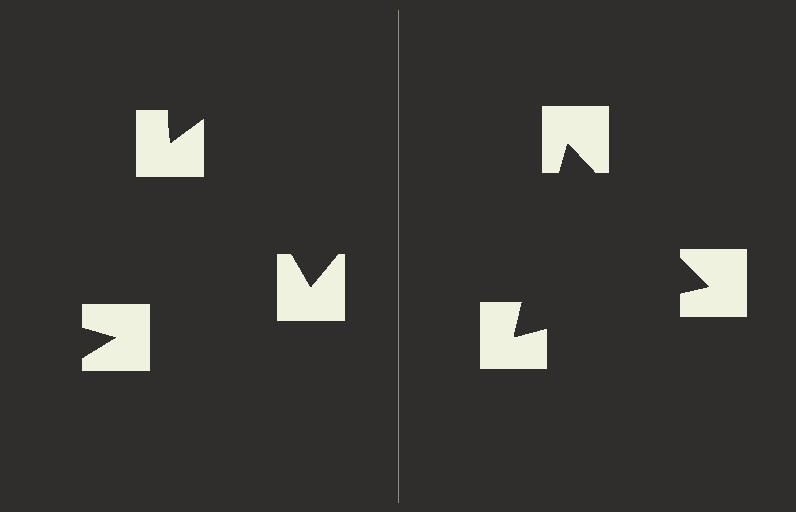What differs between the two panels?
The notched squares are positioned identically on both sides; only the wedge orientations differ. On the right they align to a triangle; on the left they are misaligned.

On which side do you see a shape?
An illusory triangle appears on the right side. On the left side the wedge cuts are rotated, so no coherent shape forms.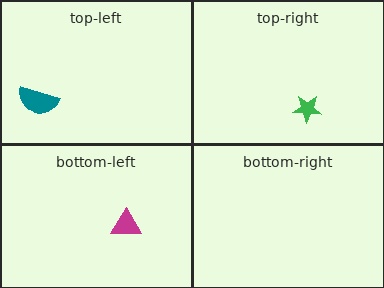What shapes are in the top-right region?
The green star.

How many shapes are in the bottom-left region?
1.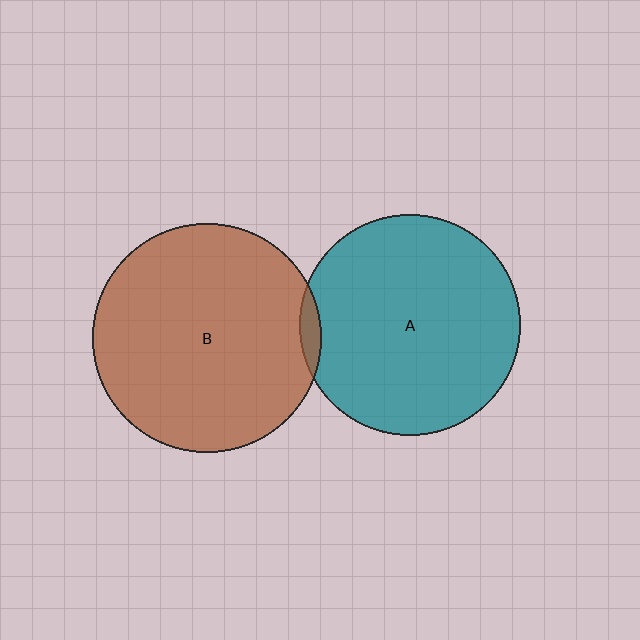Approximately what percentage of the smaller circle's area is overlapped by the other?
Approximately 5%.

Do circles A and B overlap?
Yes.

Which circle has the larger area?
Circle B (brown).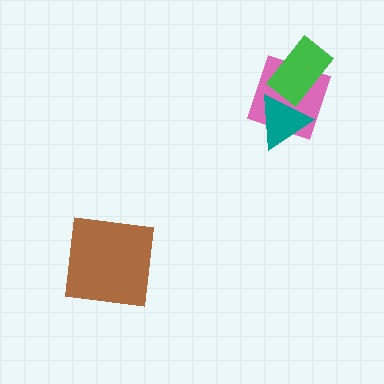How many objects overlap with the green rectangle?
2 objects overlap with the green rectangle.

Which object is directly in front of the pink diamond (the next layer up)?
The green rectangle is directly in front of the pink diamond.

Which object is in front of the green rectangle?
The teal triangle is in front of the green rectangle.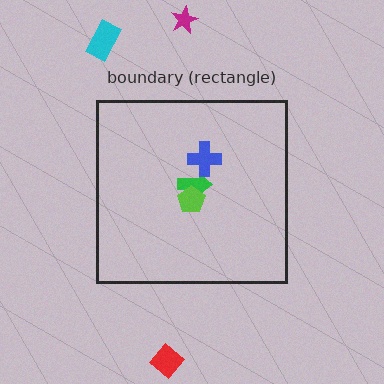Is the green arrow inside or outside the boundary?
Inside.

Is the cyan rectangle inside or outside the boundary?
Outside.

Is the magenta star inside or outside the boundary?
Outside.